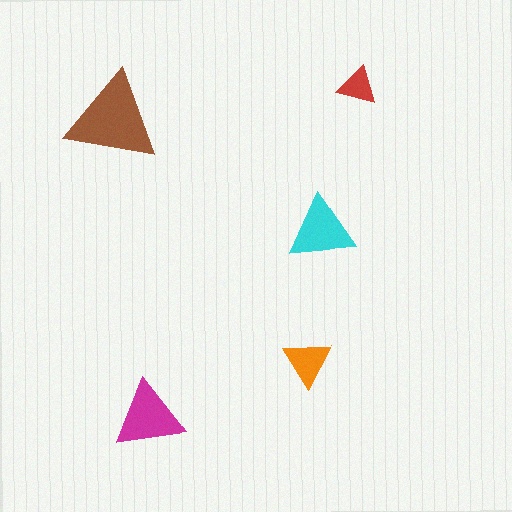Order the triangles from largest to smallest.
the brown one, the magenta one, the cyan one, the orange one, the red one.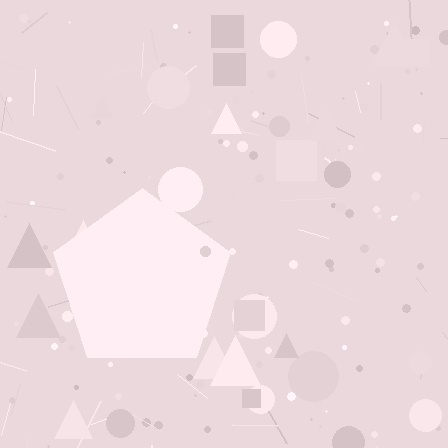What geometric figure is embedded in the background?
A pentagon is embedded in the background.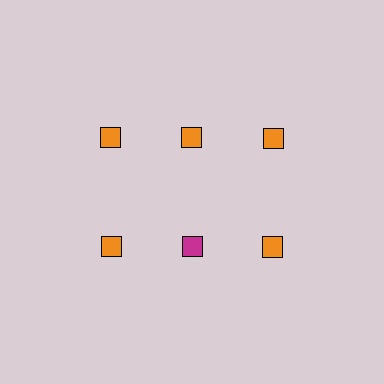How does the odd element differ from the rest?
It has a different color: magenta instead of orange.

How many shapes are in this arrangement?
There are 6 shapes arranged in a grid pattern.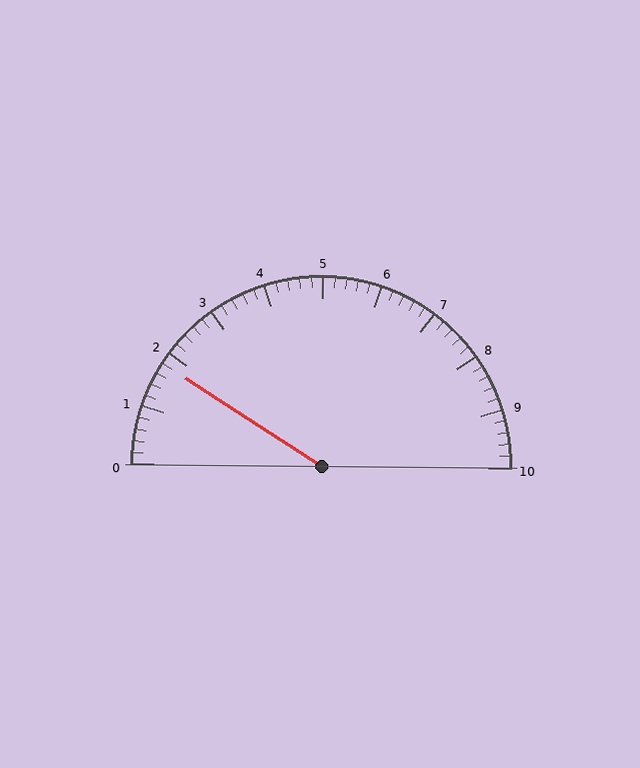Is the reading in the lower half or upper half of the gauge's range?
The reading is in the lower half of the range (0 to 10).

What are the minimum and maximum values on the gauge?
The gauge ranges from 0 to 10.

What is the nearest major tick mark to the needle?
The nearest major tick mark is 2.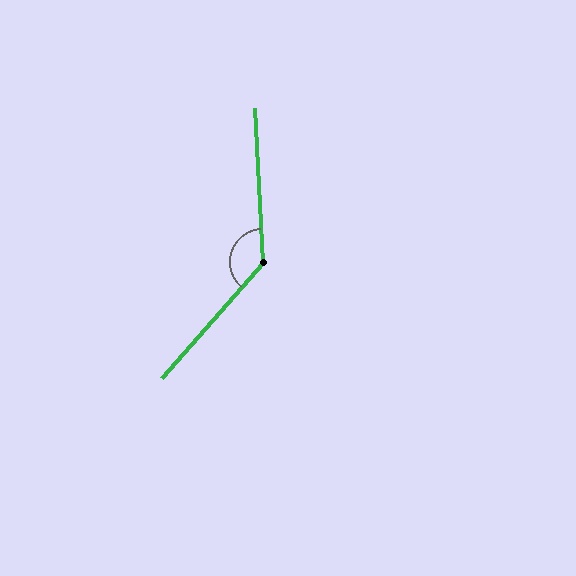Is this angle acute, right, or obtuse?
It is obtuse.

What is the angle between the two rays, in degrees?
Approximately 136 degrees.